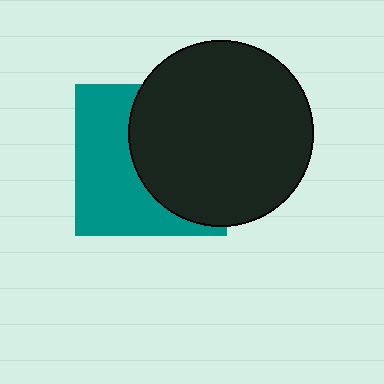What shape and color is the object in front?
The object in front is a black circle.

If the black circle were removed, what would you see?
You would see the complete teal square.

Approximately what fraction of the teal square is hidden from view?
Roughly 53% of the teal square is hidden behind the black circle.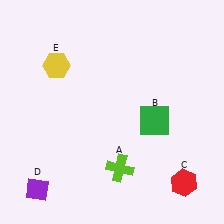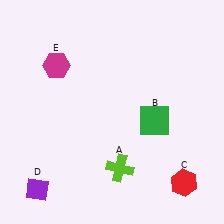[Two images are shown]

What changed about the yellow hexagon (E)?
In Image 1, E is yellow. In Image 2, it changed to magenta.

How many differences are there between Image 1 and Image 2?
There is 1 difference between the two images.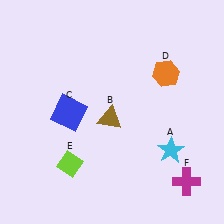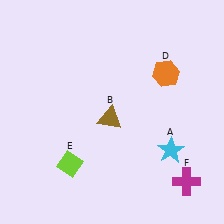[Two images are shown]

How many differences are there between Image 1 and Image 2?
There is 1 difference between the two images.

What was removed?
The blue square (C) was removed in Image 2.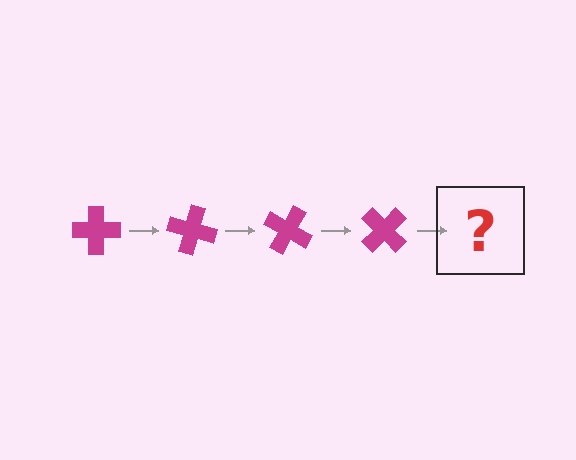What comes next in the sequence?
The next element should be a magenta cross rotated 60 degrees.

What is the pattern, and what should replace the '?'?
The pattern is that the cross rotates 15 degrees each step. The '?' should be a magenta cross rotated 60 degrees.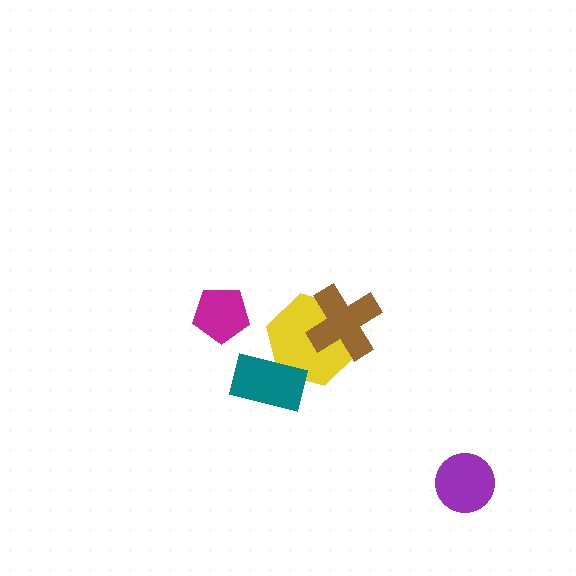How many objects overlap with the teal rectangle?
1 object overlaps with the teal rectangle.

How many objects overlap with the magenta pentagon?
0 objects overlap with the magenta pentagon.